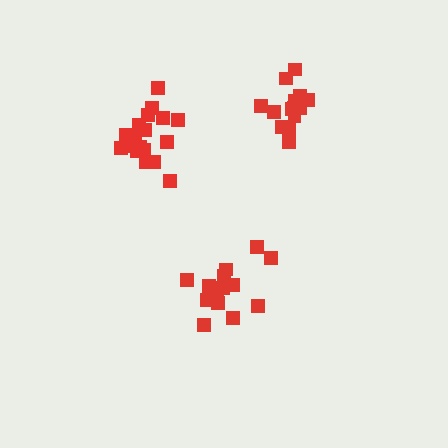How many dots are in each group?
Group 1: 19 dots, Group 2: 15 dots, Group 3: 15 dots (49 total).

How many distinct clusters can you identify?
There are 3 distinct clusters.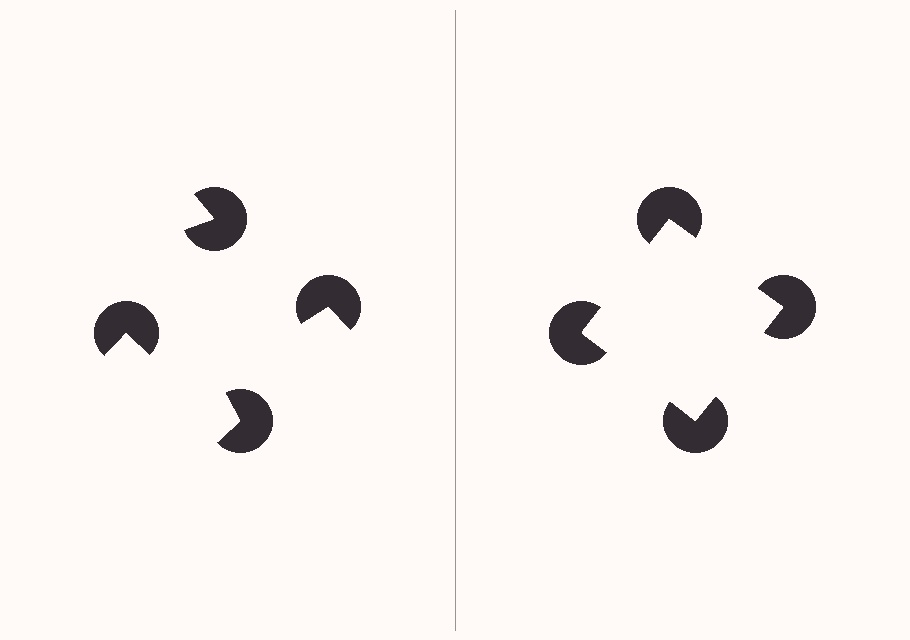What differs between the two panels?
The pac-man discs are positioned identically on both sides; only the wedge orientations differ. On the right they align to a square; on the left they are misaligned.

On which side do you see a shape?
An illusory square appears on the right side. On the left side the wedge cuts are rotated, so no coherent shape forms.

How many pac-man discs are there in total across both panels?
8 — 4 on each side.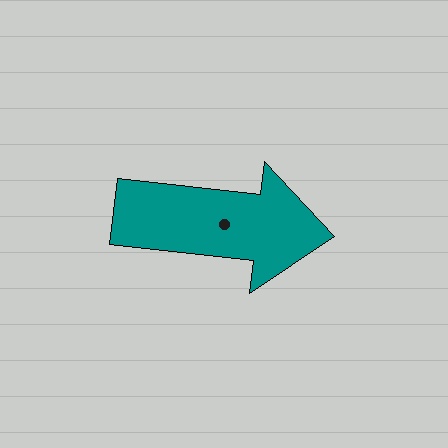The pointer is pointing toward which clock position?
Roughly 3 o'clock.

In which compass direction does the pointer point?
East.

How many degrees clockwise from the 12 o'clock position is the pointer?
Approximately 96 degrees.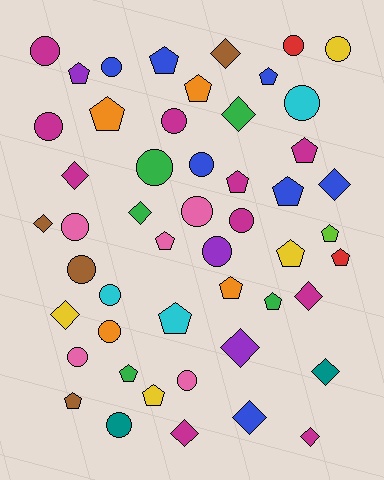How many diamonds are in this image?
There are 13 diamonds.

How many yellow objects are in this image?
There are 4 yellow objects.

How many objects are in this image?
There are 50 objects.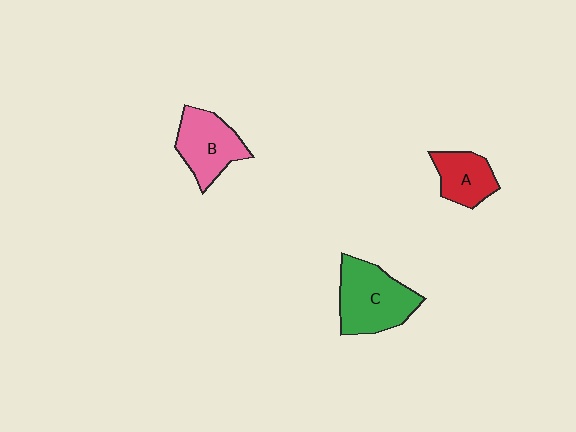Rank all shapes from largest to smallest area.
From largest to smallest: C (green), B (pink), A (red).